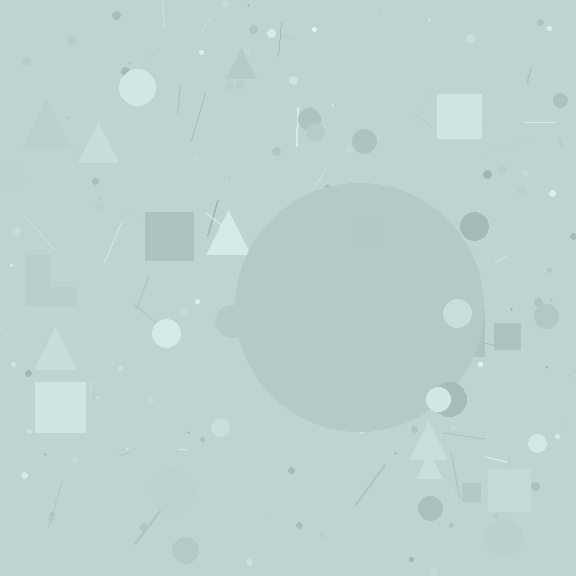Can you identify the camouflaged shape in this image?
The camouflaged shape is a circle.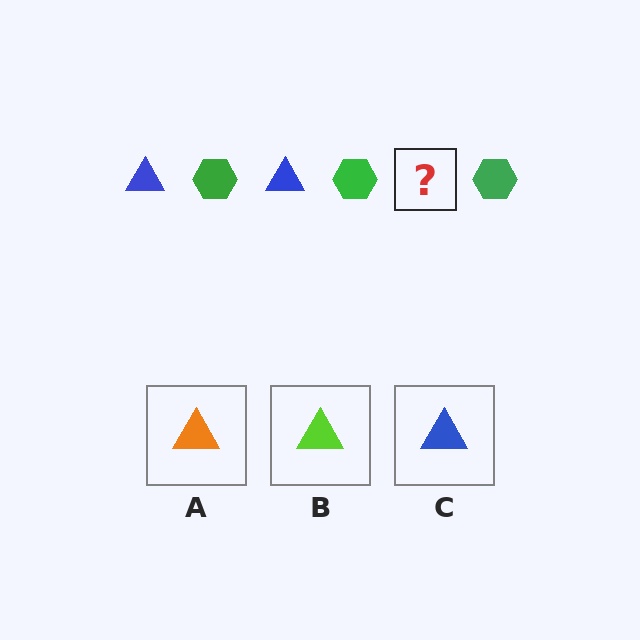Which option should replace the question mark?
Option C.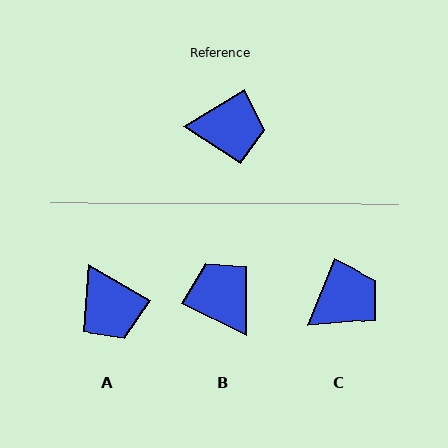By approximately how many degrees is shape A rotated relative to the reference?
Approximately 61 degrees clockwise.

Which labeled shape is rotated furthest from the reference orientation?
B, about 123 degrees away.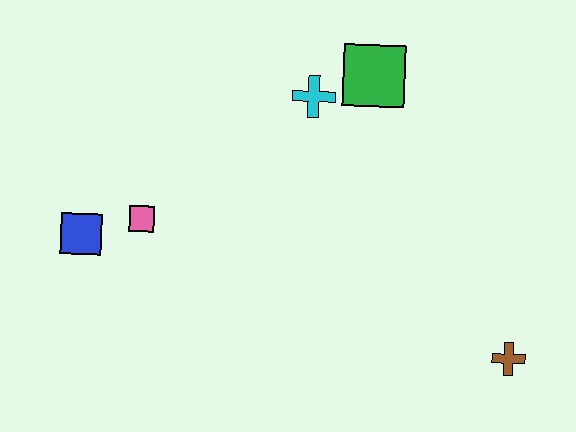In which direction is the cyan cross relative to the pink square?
The cyan cross is to the right of the pink square.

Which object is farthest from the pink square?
The brown cross is farthest from the pink square.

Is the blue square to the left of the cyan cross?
Yes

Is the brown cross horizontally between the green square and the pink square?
No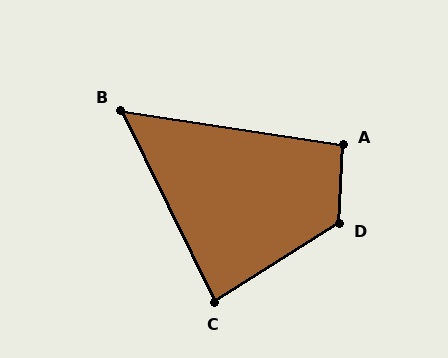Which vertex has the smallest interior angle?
B, at approximately 55 degrees.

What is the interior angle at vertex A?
Approximately 96 degrees (obtuse).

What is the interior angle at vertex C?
Approximately 84 degrees (acute).